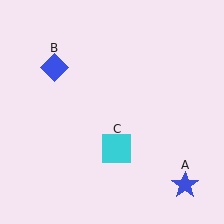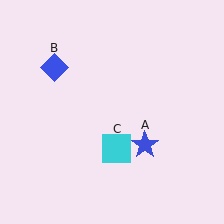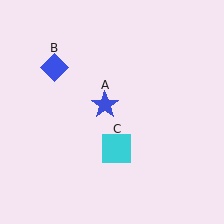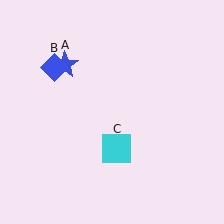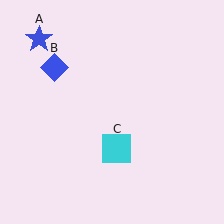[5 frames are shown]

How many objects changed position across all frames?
1 object changed position: blue star (object A).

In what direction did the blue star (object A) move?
The blue star (object A) moved up and to the left.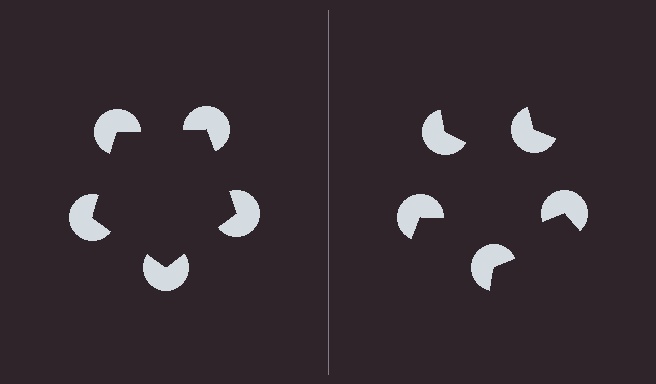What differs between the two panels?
The pac-man discs are positioned identically on both sides; only the wedge orientations differ. On the left they align to a pentagon; on the right they are misaligned.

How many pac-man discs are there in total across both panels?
10 — 5 on each side.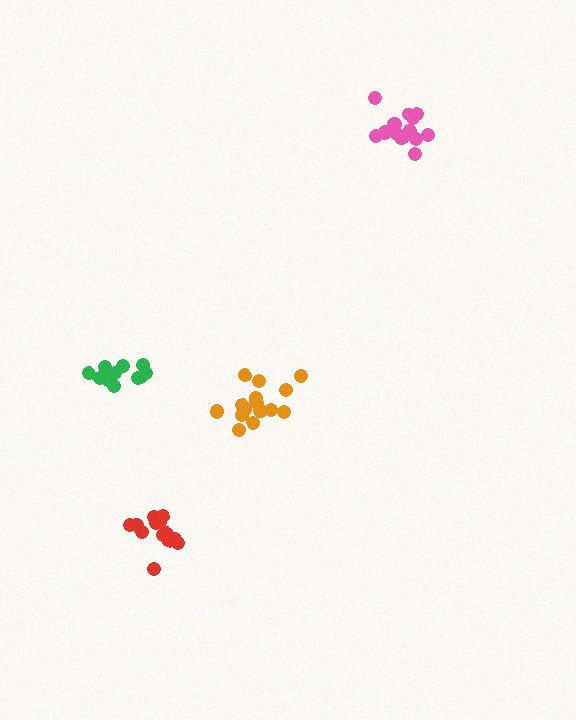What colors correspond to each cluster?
The clusters are colored: red, orange, pink, green.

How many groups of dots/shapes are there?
There are 4 groups.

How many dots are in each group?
Group 1: 13 dots, Group 2: 15 dots, Group 3: 13 dots, Group 4: 11 dots (52 total).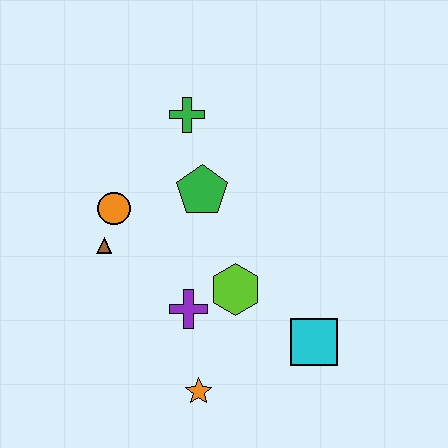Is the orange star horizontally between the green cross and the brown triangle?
No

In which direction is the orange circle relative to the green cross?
The orange circle is below the green cross.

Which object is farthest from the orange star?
The green cross is farthest from the orange star.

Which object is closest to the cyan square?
The lime hexagon is closest to the cyan square.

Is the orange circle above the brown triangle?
Yes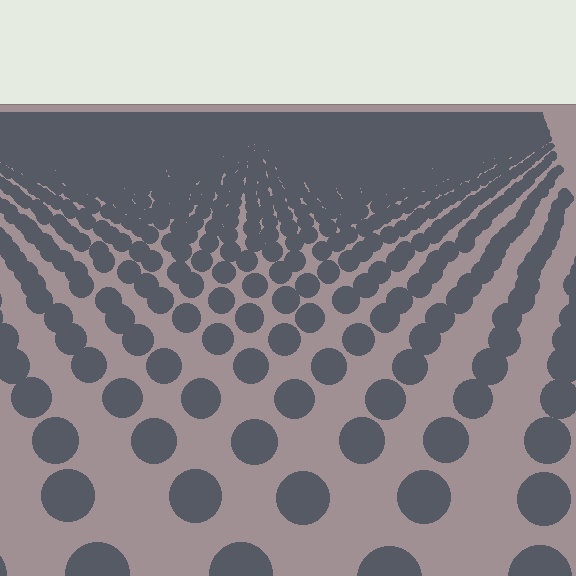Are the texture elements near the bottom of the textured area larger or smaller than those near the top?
Larger. Near the bottom, elements are closer to the viewer and appear at a bigger on-screen size.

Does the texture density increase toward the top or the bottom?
Density increases toward the top.